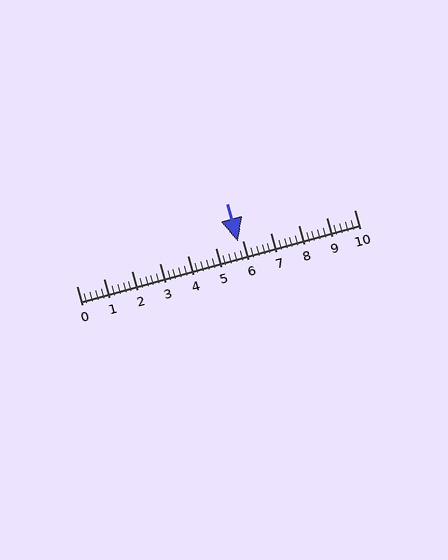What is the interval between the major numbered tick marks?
The major tick marks are spaced 1 units apart.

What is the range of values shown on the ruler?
The ruler shows values from 0 to 10.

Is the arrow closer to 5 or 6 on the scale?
The arrow is closer to 6.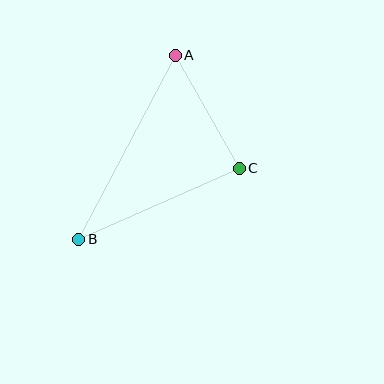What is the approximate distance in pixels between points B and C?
The distance between B and C is approximately 176 pixels.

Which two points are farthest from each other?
Points A and B are farthest from each other.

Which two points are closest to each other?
Points A and C are closest to each other.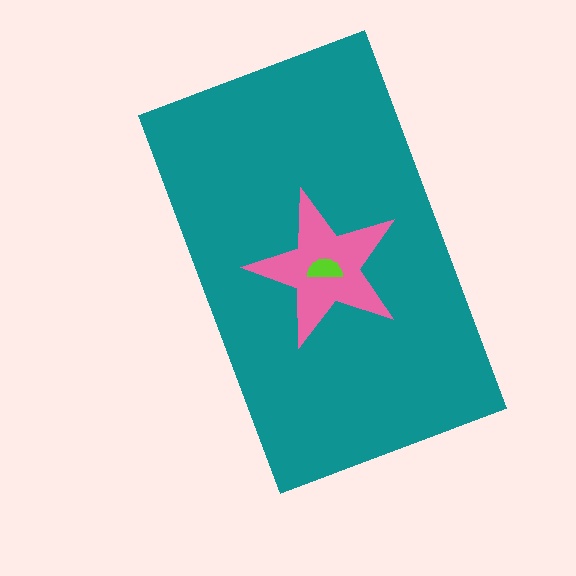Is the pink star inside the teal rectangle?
Yes.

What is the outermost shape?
The teal rectangle.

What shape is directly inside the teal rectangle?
The pink star.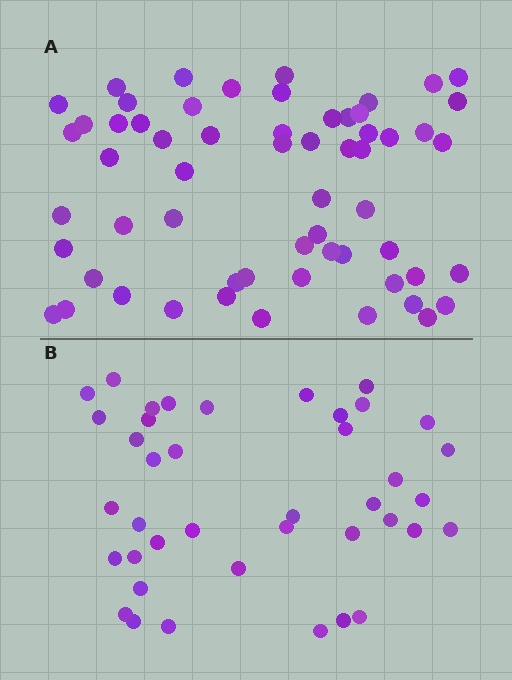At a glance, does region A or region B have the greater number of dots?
Region A (the top region) has more dots.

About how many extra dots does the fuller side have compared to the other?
Region A has approximately 20 more dots than region B.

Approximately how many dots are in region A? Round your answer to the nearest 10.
About 60 dots.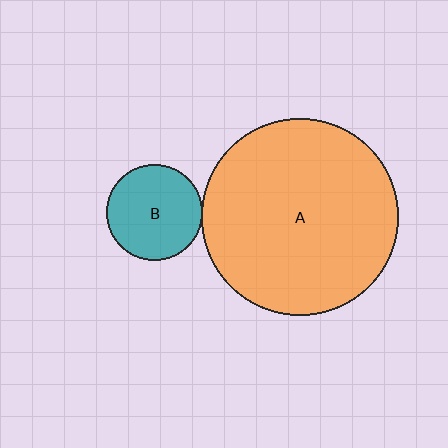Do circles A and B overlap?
Yes.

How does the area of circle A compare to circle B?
Approximately 4.2 times.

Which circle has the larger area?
Circle A (orange).